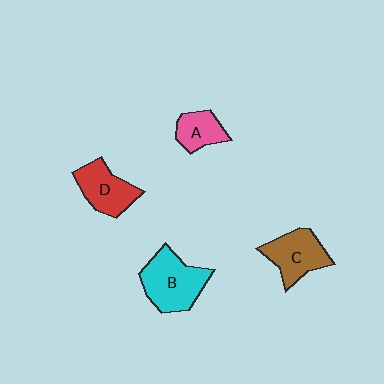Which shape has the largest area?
Shape B (cyan).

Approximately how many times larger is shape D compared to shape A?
Approximately 1.4 times.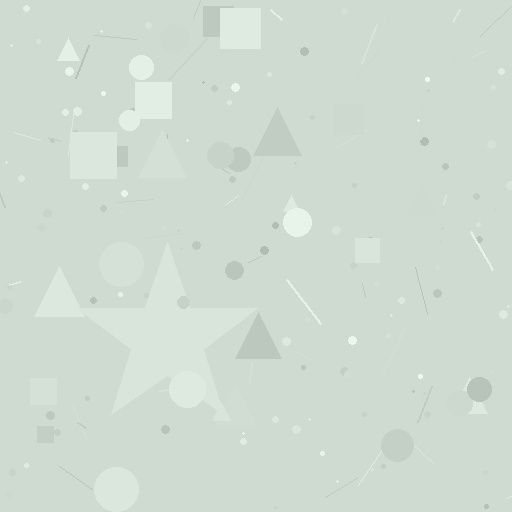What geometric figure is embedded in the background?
A star is embedded in the background.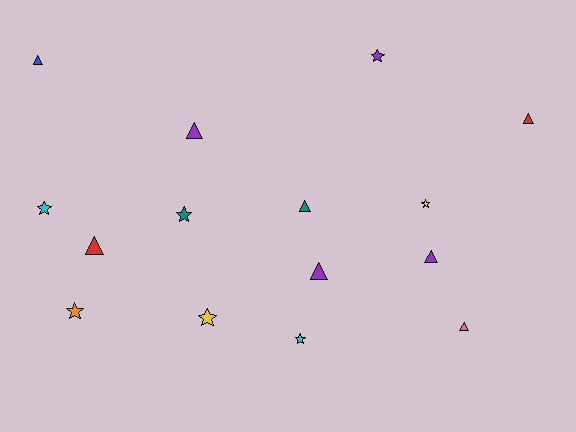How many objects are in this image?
There are 15 objects.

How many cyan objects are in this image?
There are 2 cyan objects.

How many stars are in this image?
There are 7 stars.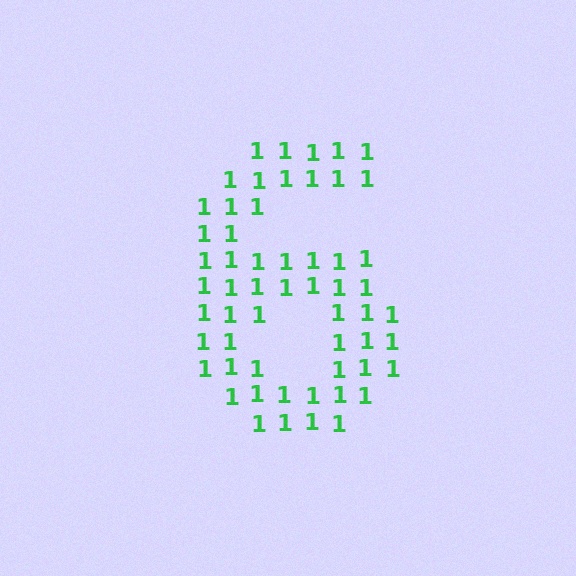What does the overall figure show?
The overall figure shows the digit 6.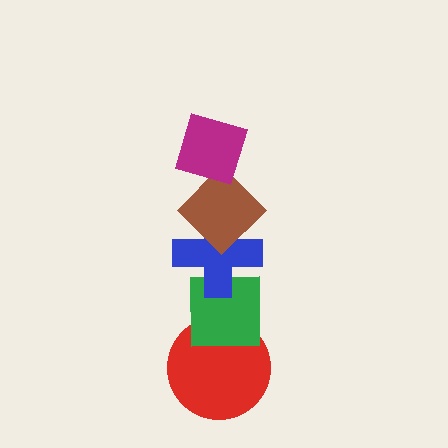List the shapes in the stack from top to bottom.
From top to bottom: the magenta diamond, the brown diamond, the blue cross, the green square, the red circle.